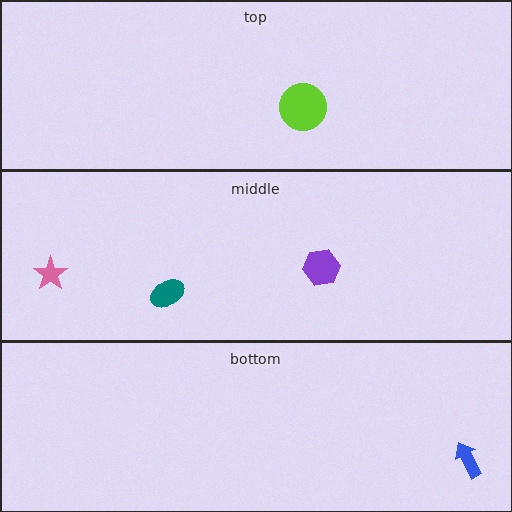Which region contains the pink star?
The middle region.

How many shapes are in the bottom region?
1.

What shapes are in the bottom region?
The blue arrow.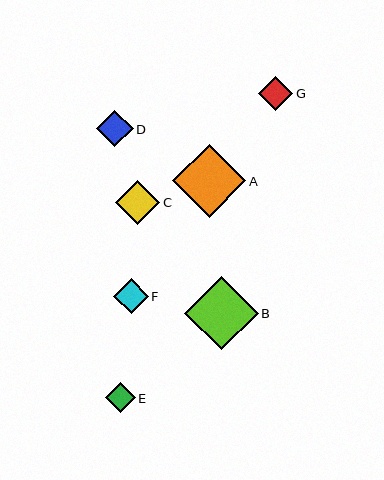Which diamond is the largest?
Diamond B is the largest with a size of approximately 74 pixels.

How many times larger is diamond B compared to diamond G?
Diamond B is approximately 2.2 times the size of diamond G.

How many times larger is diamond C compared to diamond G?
Diamond C is approximately 1.3 times the size of diamond G.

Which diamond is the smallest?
Diamond E is the smallest with a size of approximately 30 pixels.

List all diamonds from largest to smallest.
From largest to smallest: B, A, C, D, F, G, E.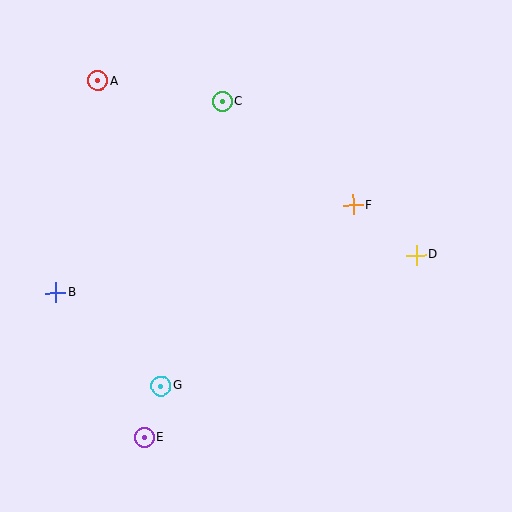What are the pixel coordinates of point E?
Point E is at (144, 437).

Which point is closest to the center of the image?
Point F at (353, 205) is closest to the center.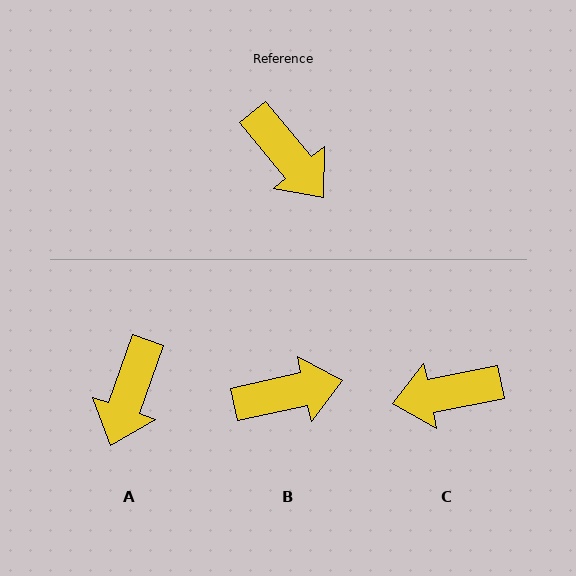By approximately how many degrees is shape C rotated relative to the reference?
Approximately 119 degrees clockwise.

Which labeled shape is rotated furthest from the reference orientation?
C, about 119 degrees away.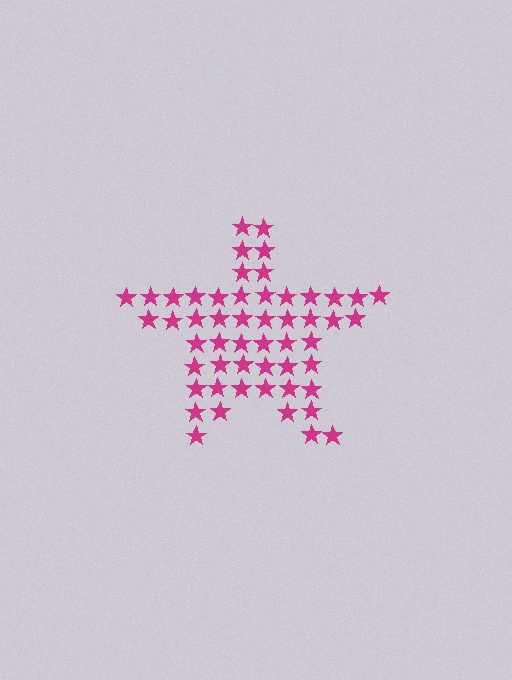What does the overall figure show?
The overall figure shows a star.